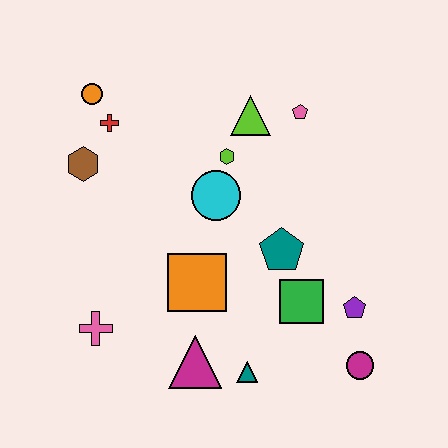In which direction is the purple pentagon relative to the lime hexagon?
The purple pentagon is below the lime hexagon.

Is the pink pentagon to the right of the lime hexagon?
Yes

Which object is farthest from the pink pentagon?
The pink cross is farthest from the pink pentagon.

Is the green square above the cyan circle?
No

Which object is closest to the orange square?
The magenta triangle is closest to the orange square.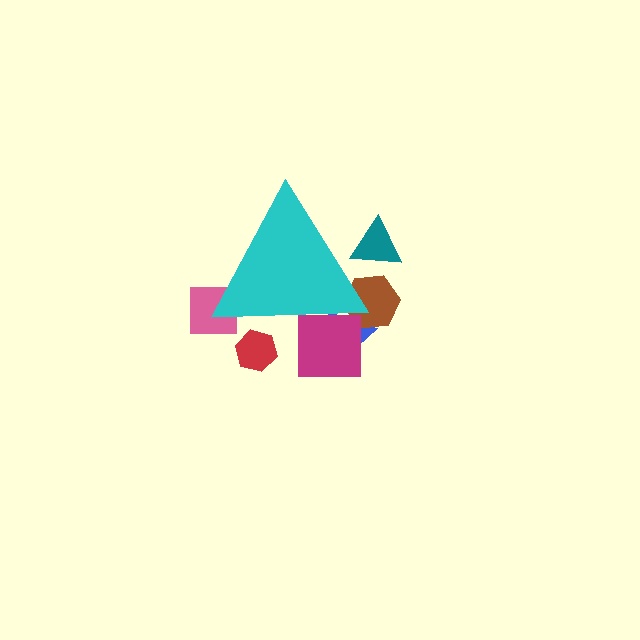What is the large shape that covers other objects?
A cyan triangle.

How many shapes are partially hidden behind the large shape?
6 shapes are partially hidden.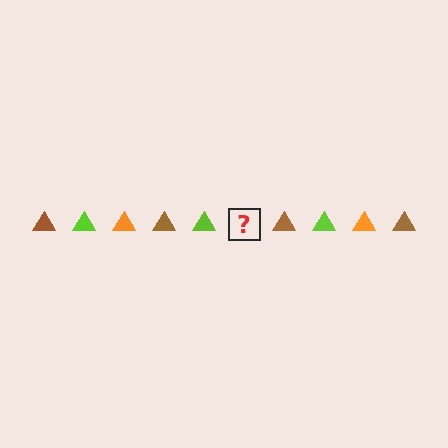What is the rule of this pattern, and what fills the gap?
The rule is that the pattern cycles through brown, lime, orange triangles. The gap should be filled with an orange triangle.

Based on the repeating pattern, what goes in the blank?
The blank should be an orange triangle.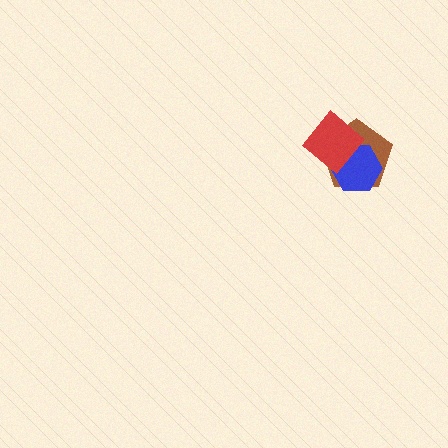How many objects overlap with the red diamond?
2 objects overlap with the red diamond.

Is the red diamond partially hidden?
No, no other shape covers it.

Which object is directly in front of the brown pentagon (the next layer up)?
The blue hexagon is directly in front of the brown pentagon.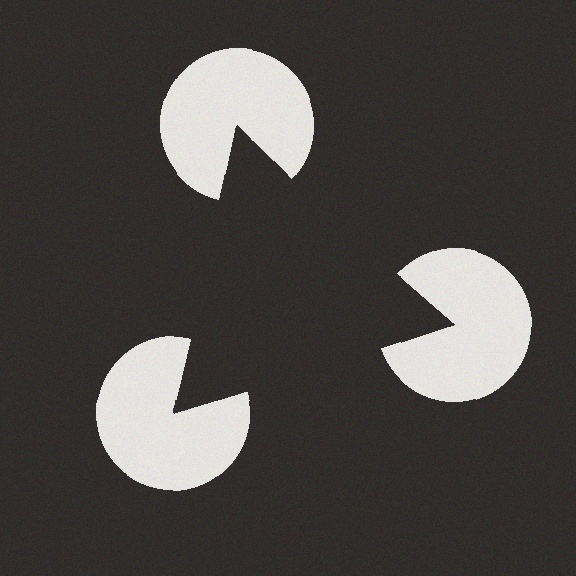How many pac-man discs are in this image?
There are 3 — one at each vertex of the illusory triangle.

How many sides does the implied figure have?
3 sides.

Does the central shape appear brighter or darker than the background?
It typically appears slightly darker than the background, even though no actual brightness change is drawn.